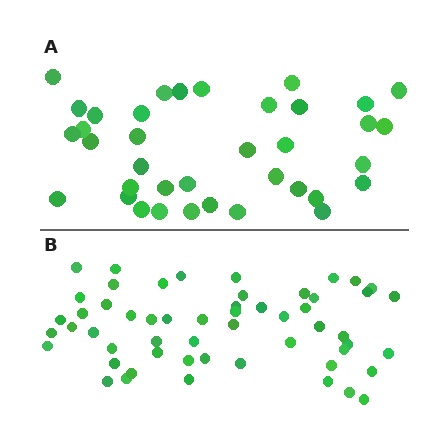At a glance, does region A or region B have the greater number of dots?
Region B (the bottom region) has more dots.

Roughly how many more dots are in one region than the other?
Region B has approximately 20 more dots than region A.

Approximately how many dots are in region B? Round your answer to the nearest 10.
About 60 dots. (The exact count is 55, which rounds to 60.)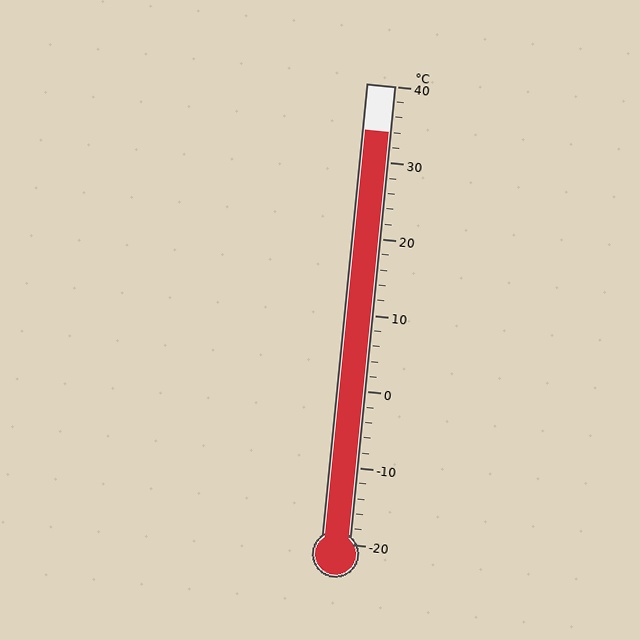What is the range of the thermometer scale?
The thermometer scale ranges from -20°C to 40°C.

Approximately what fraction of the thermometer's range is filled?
The thermometer is filled to approximately 90% of its range.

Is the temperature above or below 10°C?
The temperature is above 10°C.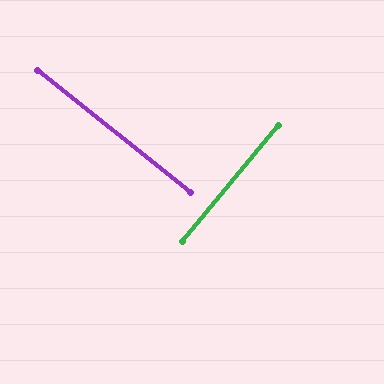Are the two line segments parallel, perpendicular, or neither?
Perpendicular — they meet at approximately 89°.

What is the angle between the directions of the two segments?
Approximately 89 degrees.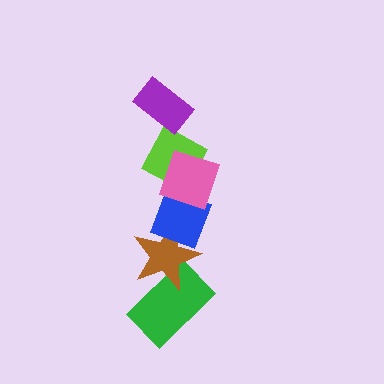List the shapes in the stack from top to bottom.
From top to bottom: the purple rectangle, the pink square, the lime diamond, the blue diamond, the brown star, the green rectangle.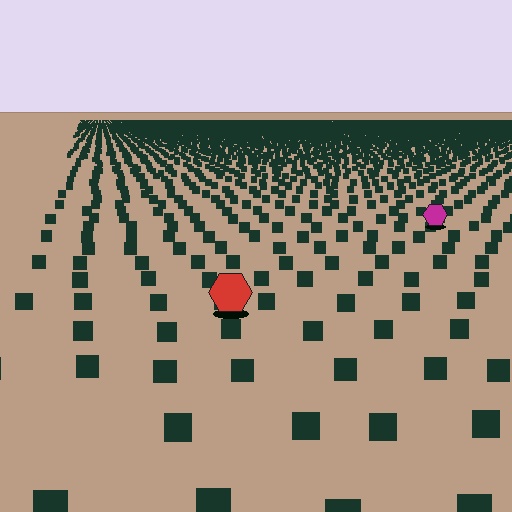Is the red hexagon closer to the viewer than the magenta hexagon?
Yes. The red hexagon is closer — you can tell from the texture gradient: the ground texture is coarser near it.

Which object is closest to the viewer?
The red hexagon is closest. The texture marks near it are larger and more spread out.